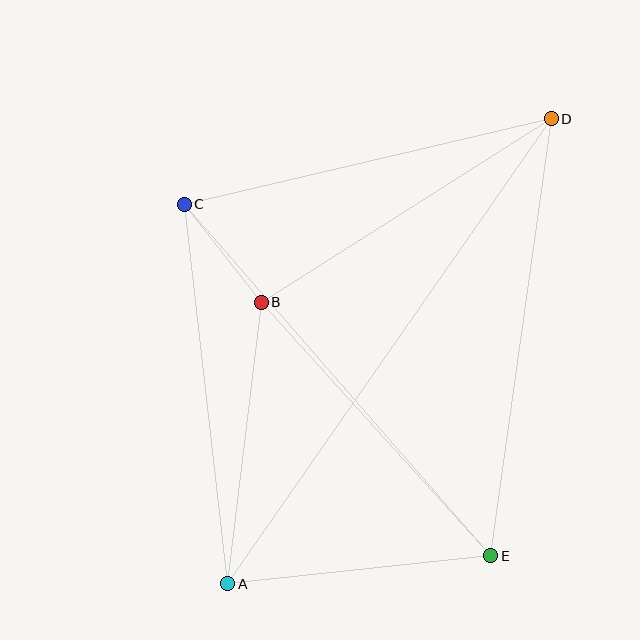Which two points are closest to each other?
Points B and C are closest to each other.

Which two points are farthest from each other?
Points A and D are farthest from each other.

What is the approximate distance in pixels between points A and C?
The distance between A and C is approximately 382 pixels.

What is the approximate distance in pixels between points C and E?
The distance between C and E is approximately 466 pixels.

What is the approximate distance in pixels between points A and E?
The distance between A and E is approximately 265 pixels.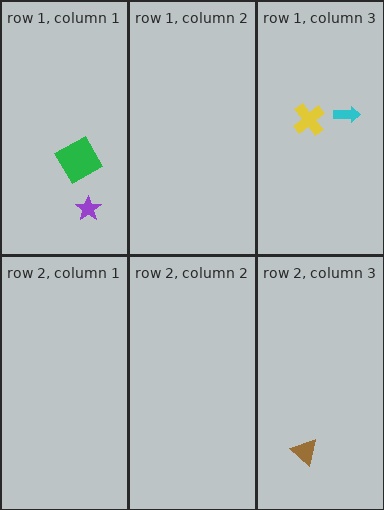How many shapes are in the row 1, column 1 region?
2.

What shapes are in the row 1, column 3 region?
The cyan arrow, the yellow cross.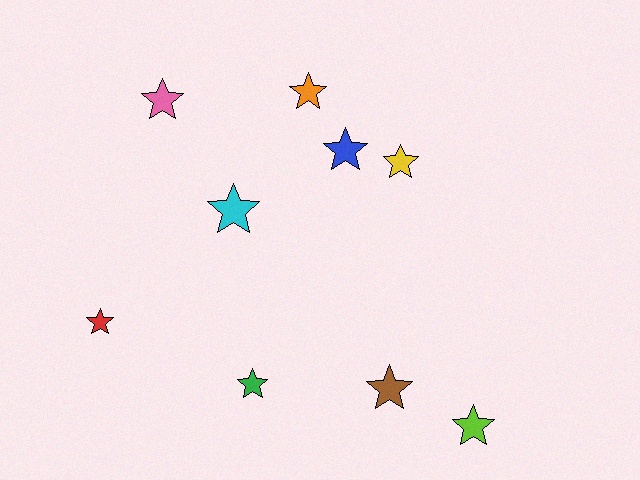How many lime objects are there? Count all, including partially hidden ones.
There is 1 lime object.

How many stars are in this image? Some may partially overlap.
There are 9 stars.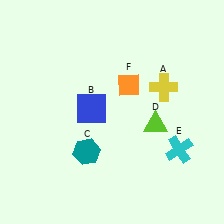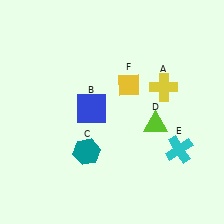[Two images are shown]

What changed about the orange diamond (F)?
In Image 1, F is orange. In Image 2, it changed to yellow.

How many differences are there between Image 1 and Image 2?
There is 1 difference between the two images.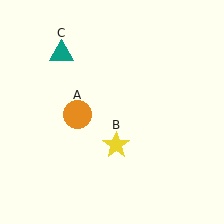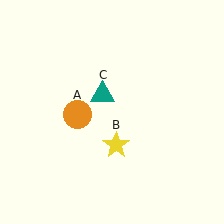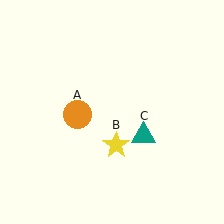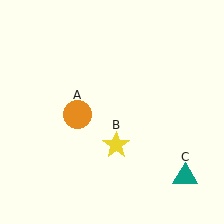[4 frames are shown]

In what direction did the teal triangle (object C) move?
The teal triangle (object C) moved down and to the right.